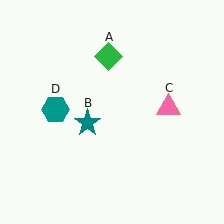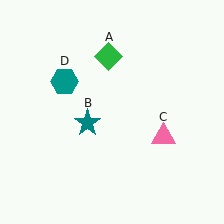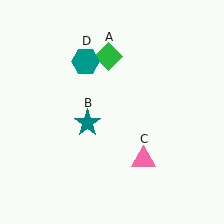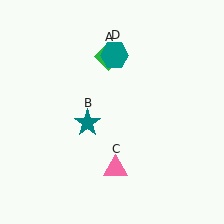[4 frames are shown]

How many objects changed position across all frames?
2 objects changed position: pink triangle (object C), teal hexagon (object D).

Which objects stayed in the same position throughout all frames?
Green diamond (object A) and teal star (object B) remained stationary.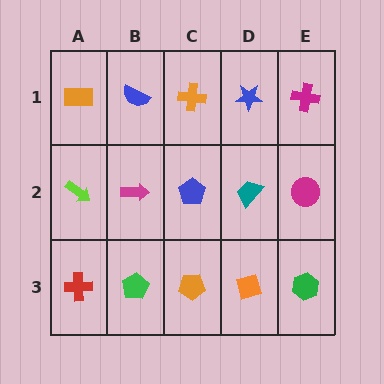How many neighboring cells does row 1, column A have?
2.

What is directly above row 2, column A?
An orange rectangle.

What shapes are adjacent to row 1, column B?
A magenta arrow (row 2, column B), an orange rectangle (row 1, column A), an orange cross (row 1, column C).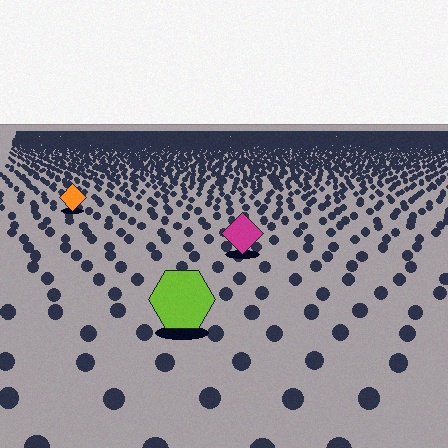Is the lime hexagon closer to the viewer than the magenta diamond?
Yes. The lime hexagon is closer — you can tell from the texture gradient: the ground texture is coarser near it.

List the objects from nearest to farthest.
From nearest to farthest: the lime hexagon, the magenta diamond, the orange diamond.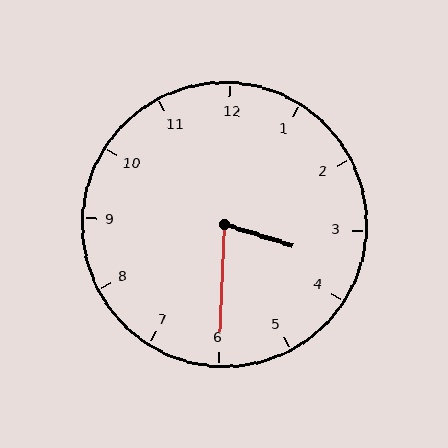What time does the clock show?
3:30.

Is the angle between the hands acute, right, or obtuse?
It is acute.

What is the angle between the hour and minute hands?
Approximately 75 degrees.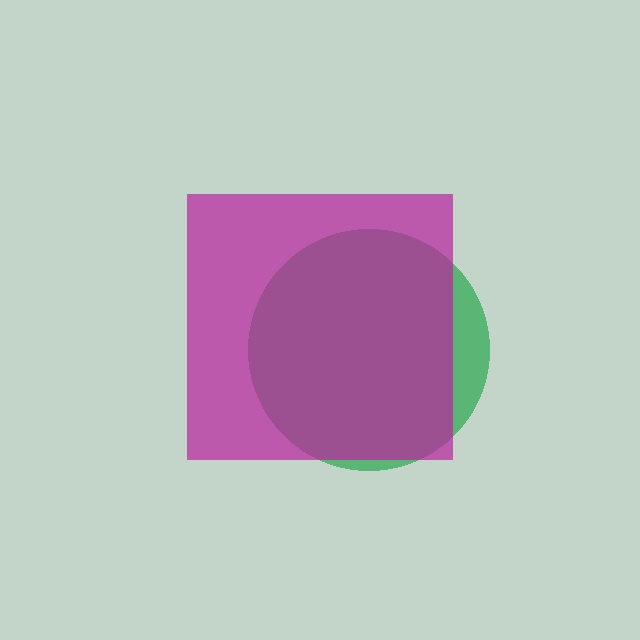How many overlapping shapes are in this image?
There are 2 overlapping shapes in the image.